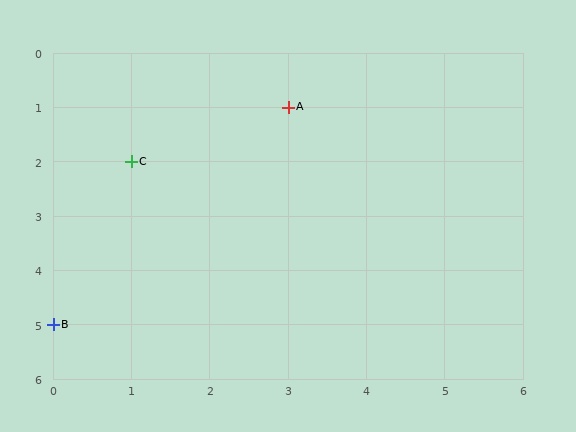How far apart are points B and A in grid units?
Points B and A are 3 columns and 4 rows apart (about 5.0 grid units diagonally).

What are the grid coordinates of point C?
Point C is at grid coordinates (1, 2).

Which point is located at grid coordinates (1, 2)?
Point C is at (1, 2).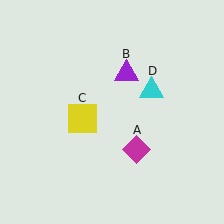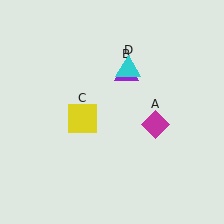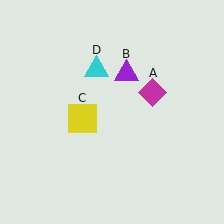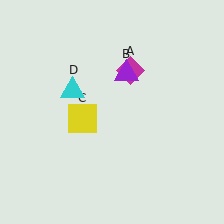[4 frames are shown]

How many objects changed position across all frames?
2 objects changed position: magenta diamond (object A), cyan triangle (object D).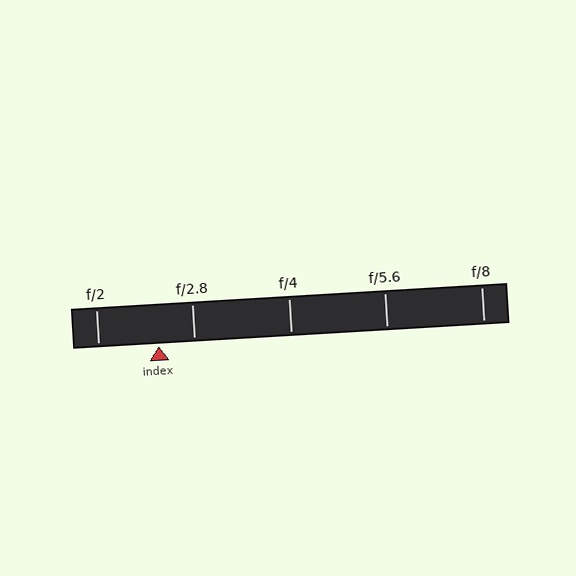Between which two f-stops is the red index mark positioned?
The index mark is between f/2 and f/2.8.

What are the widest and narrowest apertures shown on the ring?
The widest aperture shown is f/2 and the narrowest is f/8.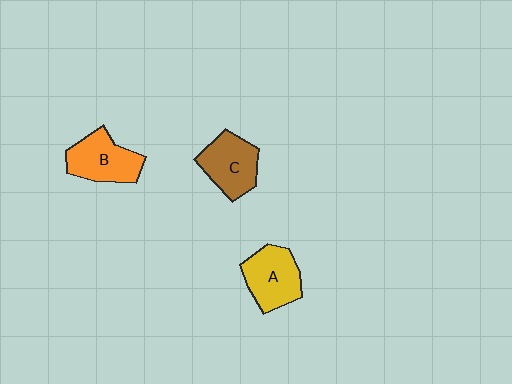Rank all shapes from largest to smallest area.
From largest to smallest: B (orange), A (yellow), C (brown).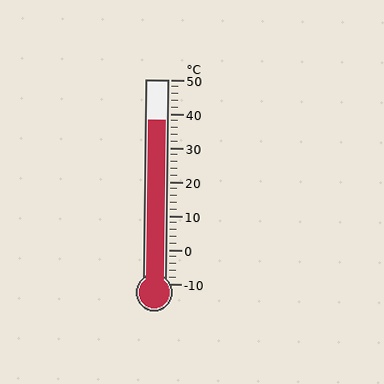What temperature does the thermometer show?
The thermometer shows approximately 38°C.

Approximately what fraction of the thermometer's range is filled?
The thermometer is filled to approximately 80% of its range.